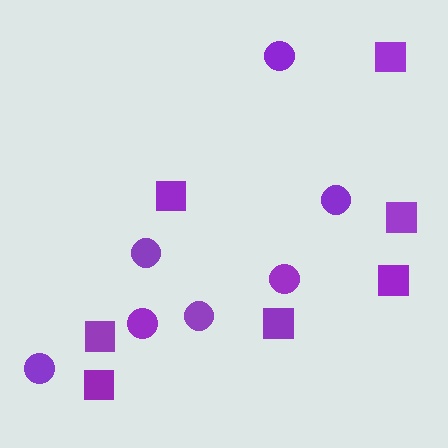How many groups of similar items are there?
There are 2 groups: one group of squares (7) and one group of circles (7).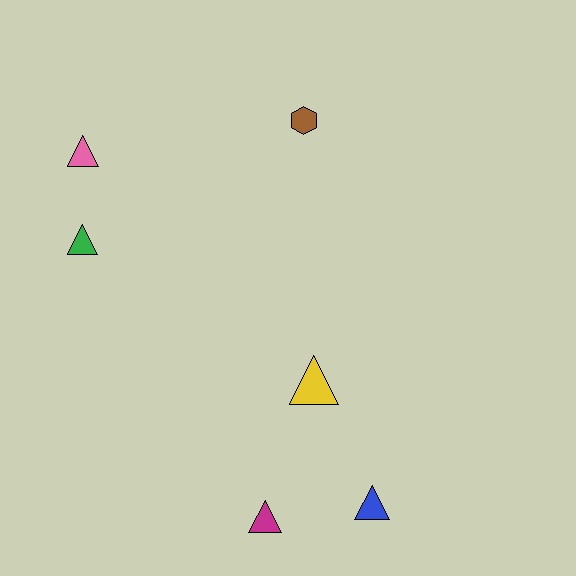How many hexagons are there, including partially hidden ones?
There is 1 hexagon.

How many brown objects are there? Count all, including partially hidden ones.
There is 1 brown object.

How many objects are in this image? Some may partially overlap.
There are 6 objects.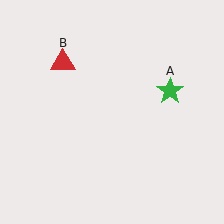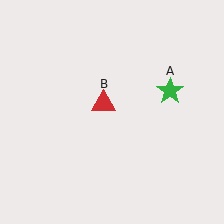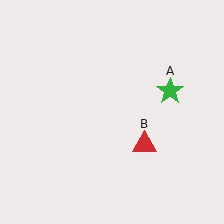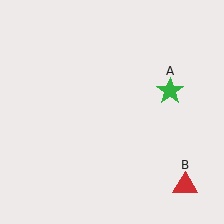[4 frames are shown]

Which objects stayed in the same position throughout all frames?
Green star (object A) remained stationary.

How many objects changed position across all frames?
1 object changed position: red triangle (object B).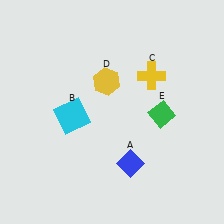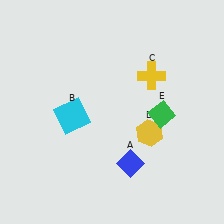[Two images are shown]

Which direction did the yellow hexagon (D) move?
The yellow hexagon (D) moved down.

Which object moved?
The yellow hexagon (D) moved down.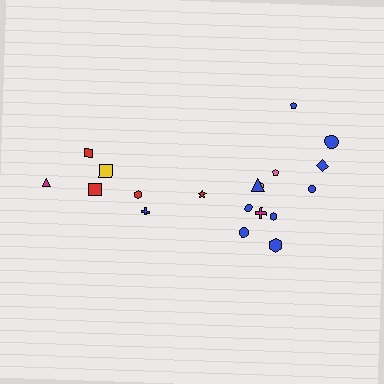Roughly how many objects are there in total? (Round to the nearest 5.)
Roughly 20 objects in total.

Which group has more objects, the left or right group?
The right group.